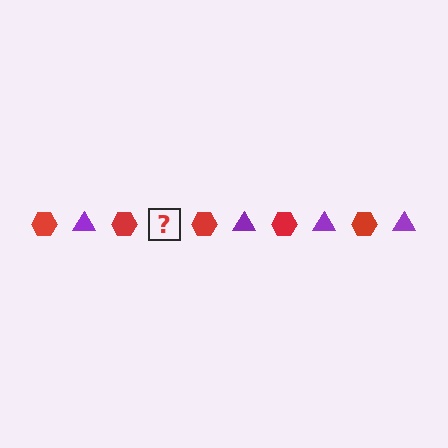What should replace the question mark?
The question mark should be replaced with a purple triangle.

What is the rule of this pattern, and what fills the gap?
The rule is that the pattern alternates between red hexagon and purple triangle. The gap should be filled with a purple triangle.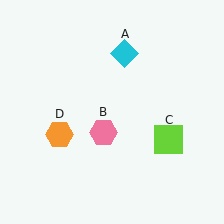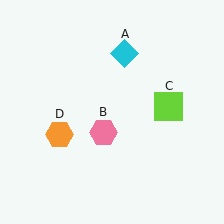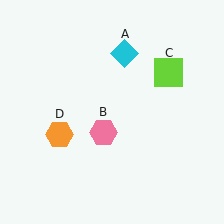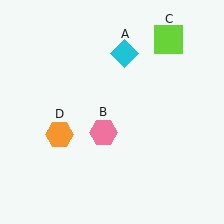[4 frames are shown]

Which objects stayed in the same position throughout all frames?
Cyan diamond (object A) and pink hexagon (object B) and orange hexagon (object D) remained stationary.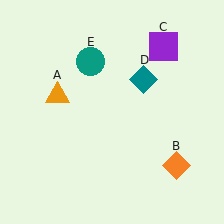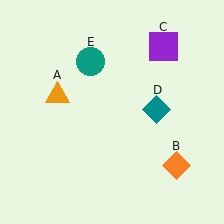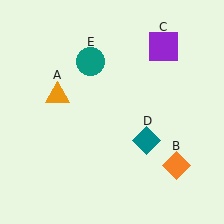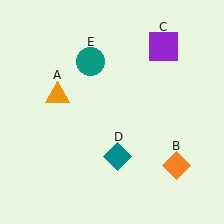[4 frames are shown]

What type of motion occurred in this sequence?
The teal diamond (object D) rotated clockwise around the center of the scene.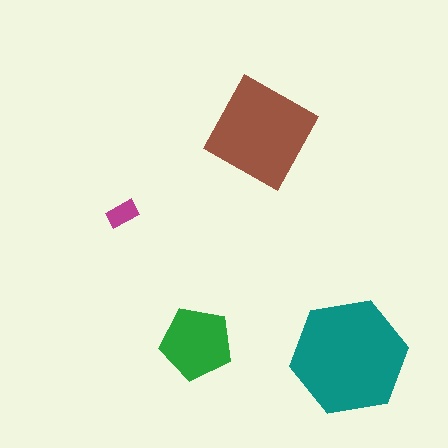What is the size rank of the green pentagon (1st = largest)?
3rd.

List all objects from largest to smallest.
The teal hexagon, the brown square, the green pentagon, the magenta rectangle.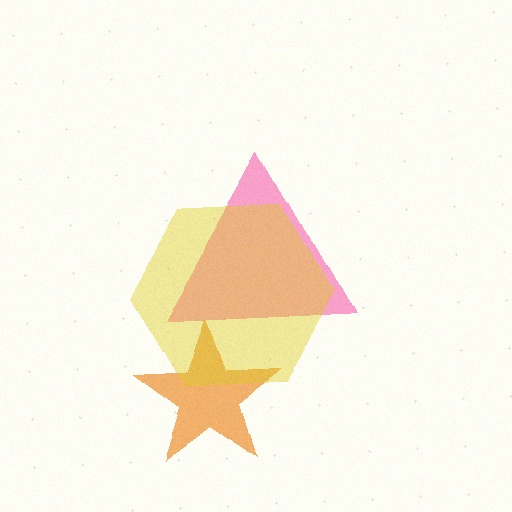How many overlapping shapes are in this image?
There are 3 overlapping shapes in the image.